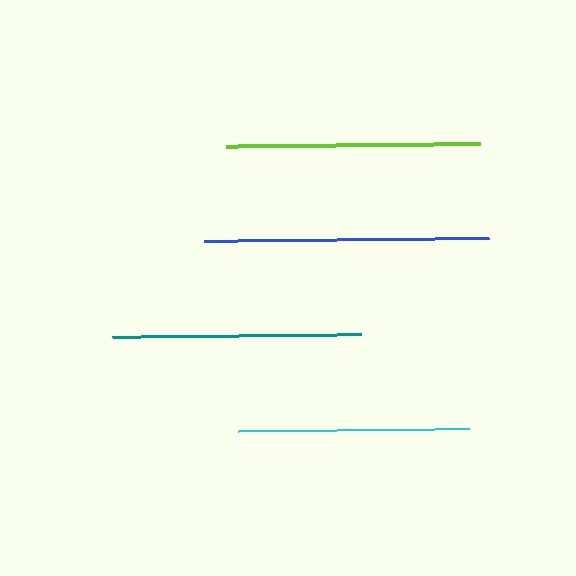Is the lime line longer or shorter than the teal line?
The lime line is longer than the teal line.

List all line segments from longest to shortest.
From longest to shortest: blue, lime, teal, cyan.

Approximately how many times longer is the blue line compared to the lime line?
The blue line is approximately 1.1 times the length of the lime line.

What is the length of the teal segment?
The teal segment is approximately 249 pixels long.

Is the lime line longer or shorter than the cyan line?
The lime line is longer than the cyan line.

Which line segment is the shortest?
The cyan line is the shortest at approximately 231 pixels.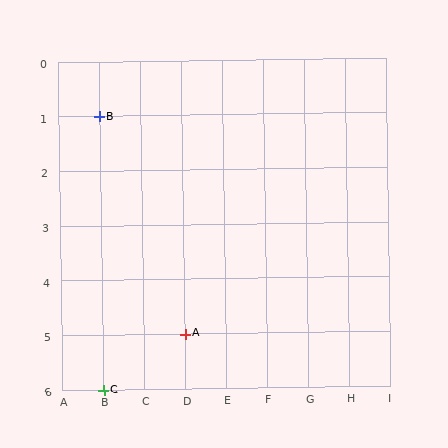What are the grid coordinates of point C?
Point C is at grid coordinates (B, 6).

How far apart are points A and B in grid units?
Points A and B are 2 columns and 4 rows apart (about 4.5 grid units diagonally).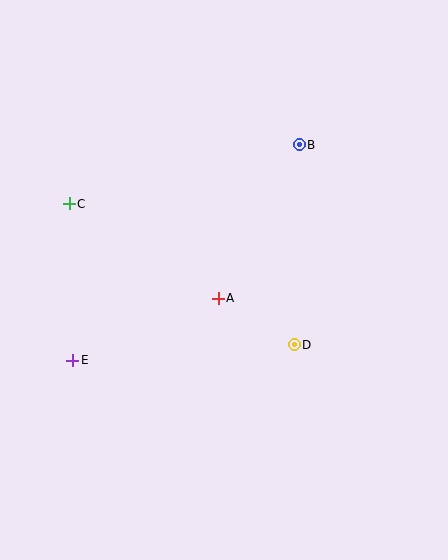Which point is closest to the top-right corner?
Point B is closest to the top-right corner.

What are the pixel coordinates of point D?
Point D is at (294, 345).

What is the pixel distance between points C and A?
The distance between C and A is 176 pixels.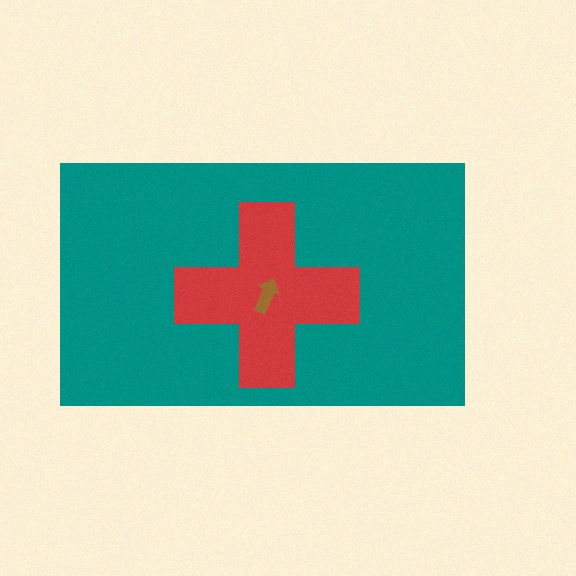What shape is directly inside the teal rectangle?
The red cross.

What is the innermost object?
The brown arrow.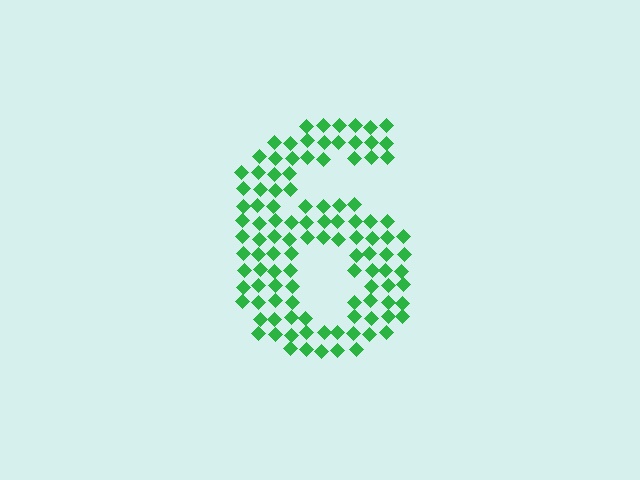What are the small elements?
The small elements are diamonds.